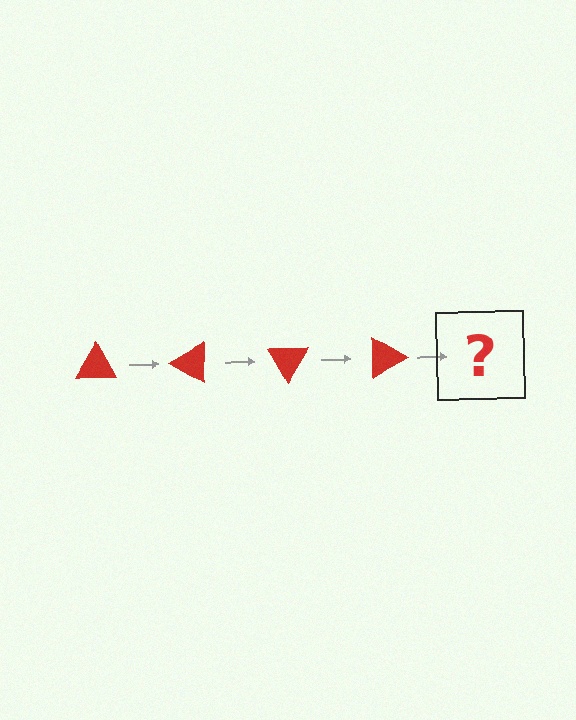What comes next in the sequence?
The next element should be a red triangle rotated 120 degrees.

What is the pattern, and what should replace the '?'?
The pattern is that the triangle rotates 30 degrees each step. The '?' should be a red triangle rotated 120 degrees.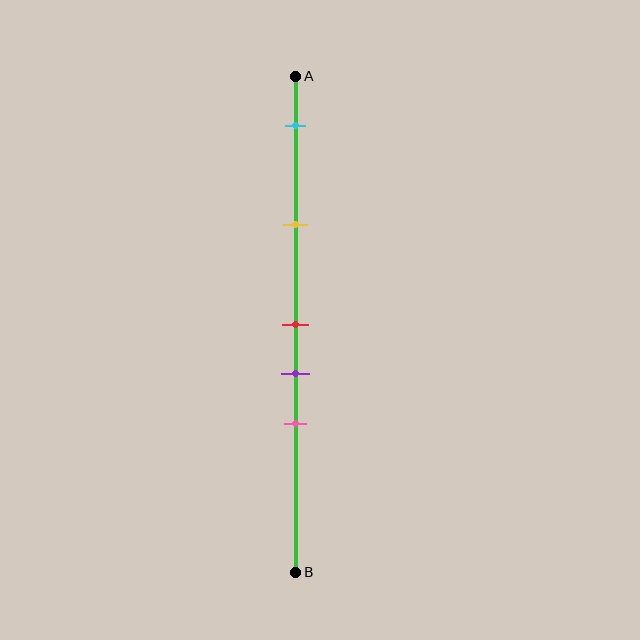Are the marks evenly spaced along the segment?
No, the marks are not evenly spaced.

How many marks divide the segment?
There are 5 marks dividing the segment.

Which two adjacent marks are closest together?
The red and purple marks are the closest adjacent pair.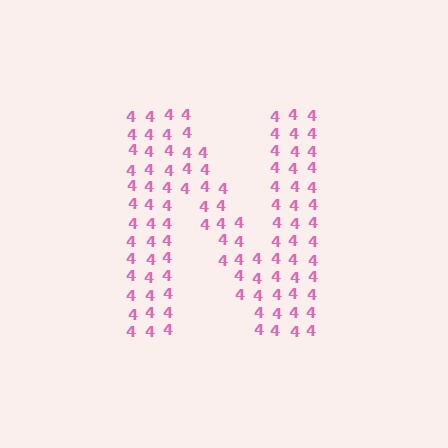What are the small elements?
The small elements are digit 4's.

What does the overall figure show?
The overall figure shows the letter N.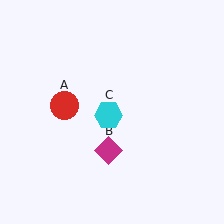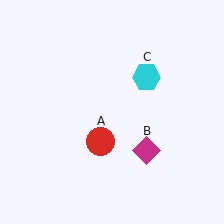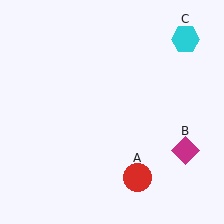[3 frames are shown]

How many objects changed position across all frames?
3 objects changed position: red circle (object A), magenta diamond (object B), cyan hexagon (object C).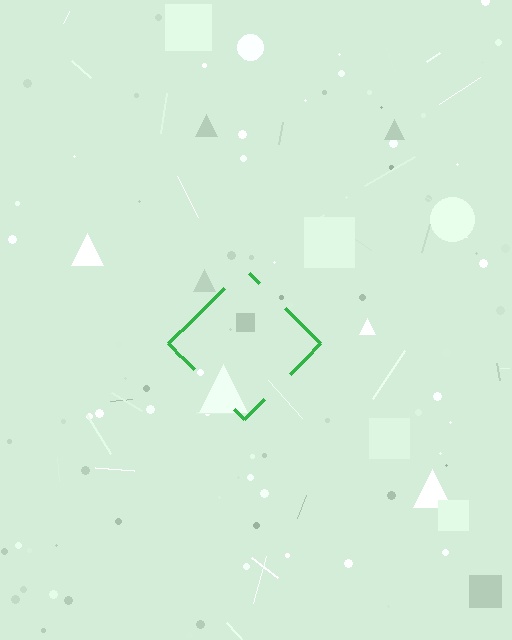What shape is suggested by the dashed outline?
The dashed outline suggests a diamond.